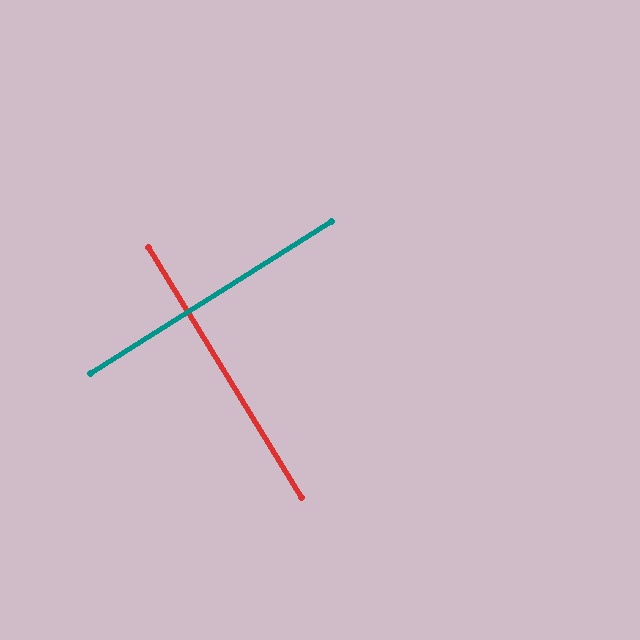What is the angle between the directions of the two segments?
Approximately 89 degrees.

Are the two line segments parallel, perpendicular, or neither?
Perpendicular — they meet at approximately 89°.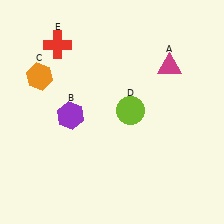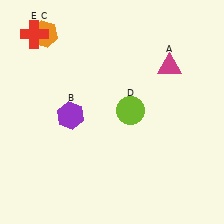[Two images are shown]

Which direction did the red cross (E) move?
The red cross (E) moved left.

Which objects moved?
The objects that moved are: the orange hexagon (C), the red cross (E).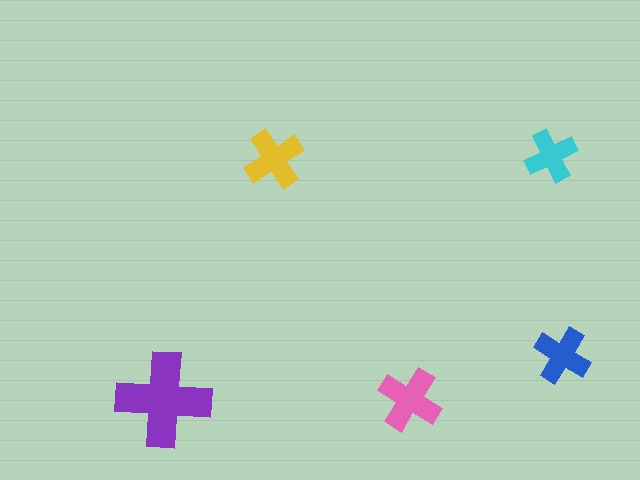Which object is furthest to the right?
The blue cross is rightmost.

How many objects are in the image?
There are 5 objects in the image.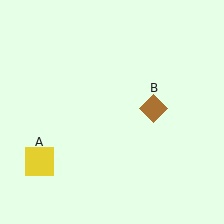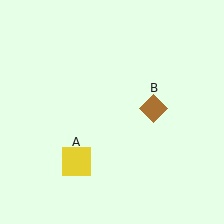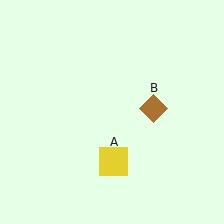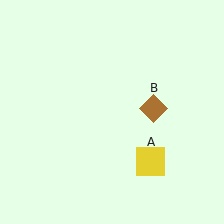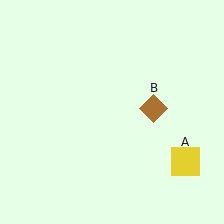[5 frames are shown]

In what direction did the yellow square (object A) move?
The yellow square (object A) moved right.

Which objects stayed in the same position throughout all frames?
Brown diamond (object B) remained stationary.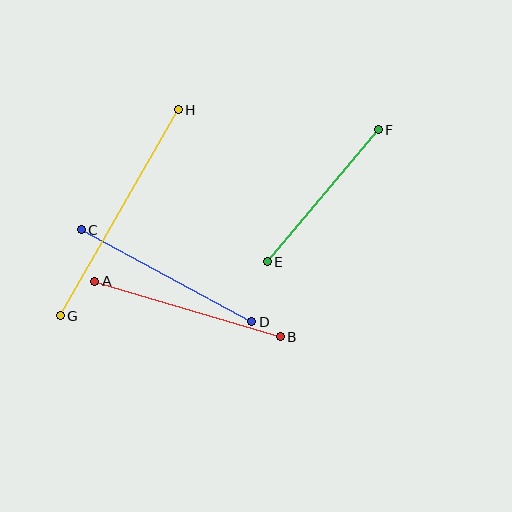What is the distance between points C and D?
The distance is approximately 194 pixels.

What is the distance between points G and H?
The distance is approximately 237 pixels.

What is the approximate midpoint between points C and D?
The midpoint is at approximately (166, 276) pixels.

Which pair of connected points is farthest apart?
Points G and H are farthest apart.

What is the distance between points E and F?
The distance is approximately 173 pixels.